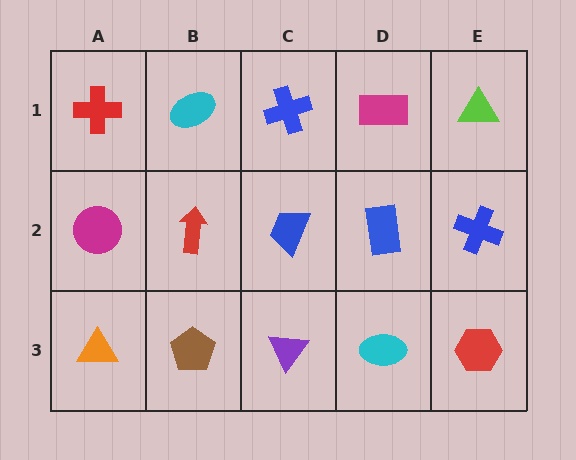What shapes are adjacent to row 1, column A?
A magenta circle (row 2, column A), a cyan ellipse (row 1, column B).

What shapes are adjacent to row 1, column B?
A red arrow (row 2, column B), a red cross (row 1, column A), a blue cross (row 1, column C).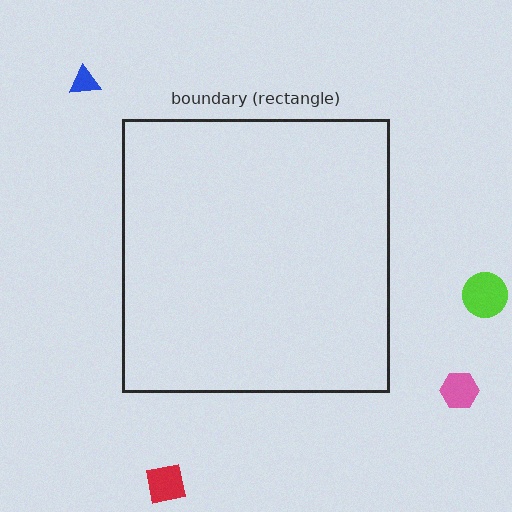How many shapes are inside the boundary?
0 inside, 4 outside.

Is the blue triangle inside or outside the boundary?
Outside.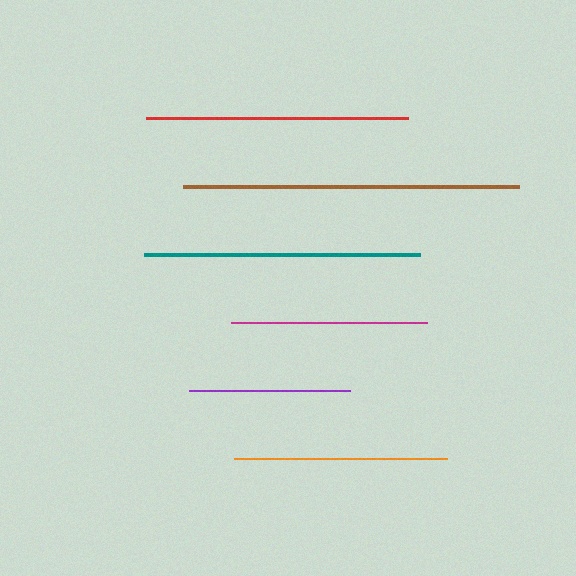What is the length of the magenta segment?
The magenta segment is approximately 196 pixels long.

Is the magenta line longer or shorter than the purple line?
The magenta line is longer than the purple line.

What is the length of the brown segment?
The brown segment is approximately 336 pixels long.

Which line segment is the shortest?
The purple line is the shortest at approximately 161 pixels.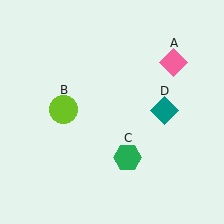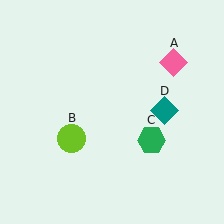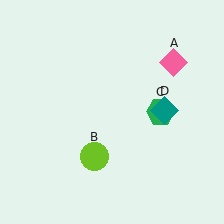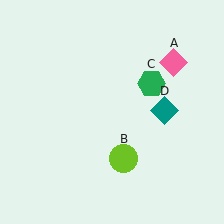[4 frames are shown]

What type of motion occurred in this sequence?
The lime circle (object B), green hexagon (object C) rotated counterclockwise around the center of the scene.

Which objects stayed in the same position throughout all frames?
Pink diamond (object A) and teal diamond (object D) remained stationary.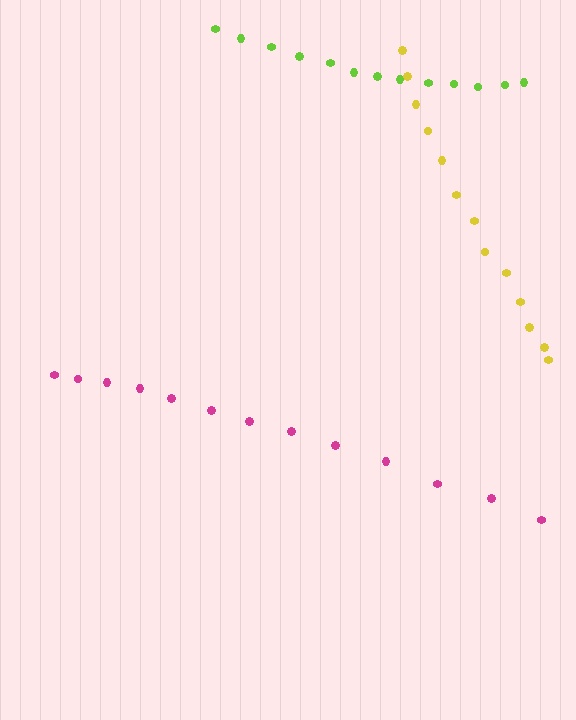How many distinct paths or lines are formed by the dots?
There are 3 distinct paths.